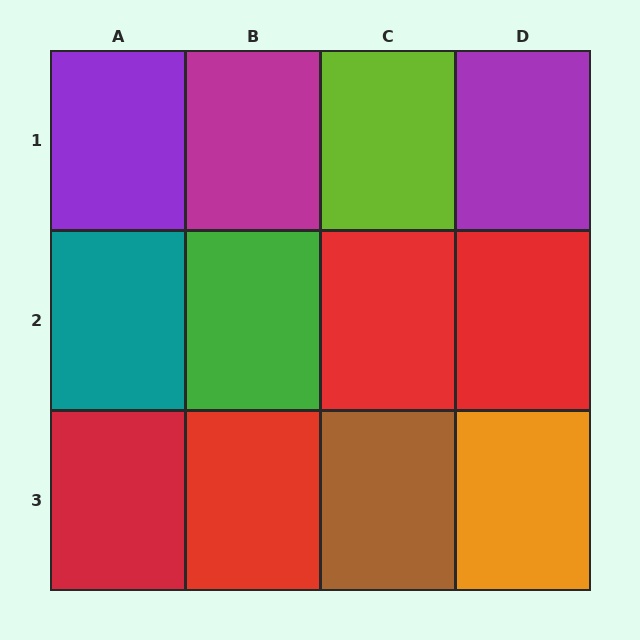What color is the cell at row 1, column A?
Purple.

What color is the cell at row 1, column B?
Magenta.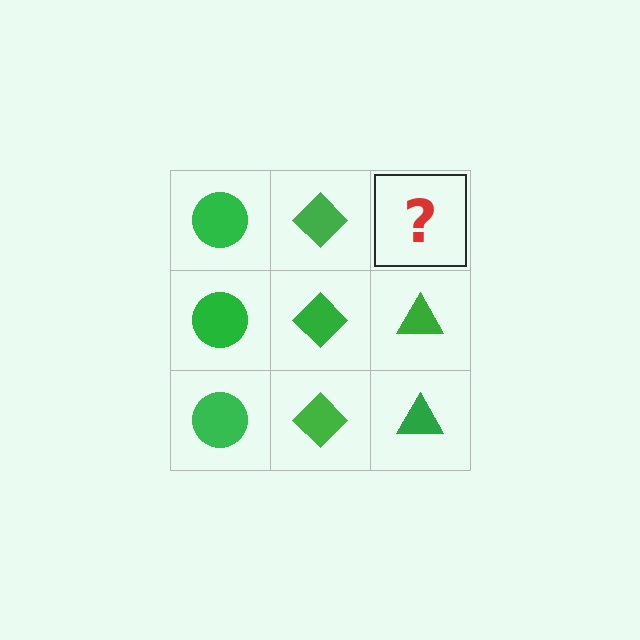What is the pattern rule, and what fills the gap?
The rule is that each column has a consistent shape. The gap should be filled with a green triangle.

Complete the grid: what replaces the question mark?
The question mark should be replaced with a green triangle.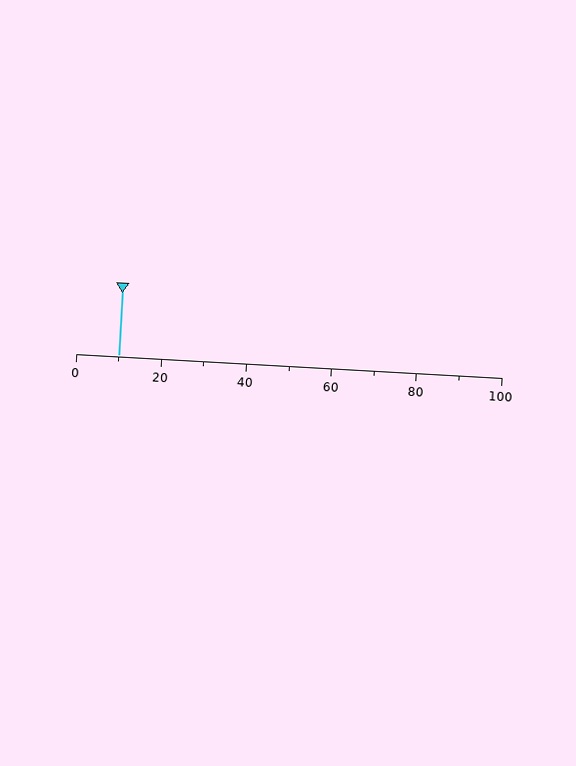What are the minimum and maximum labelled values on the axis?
The axis runs from 0 to 100.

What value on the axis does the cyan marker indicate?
The marker indicates approximately 10.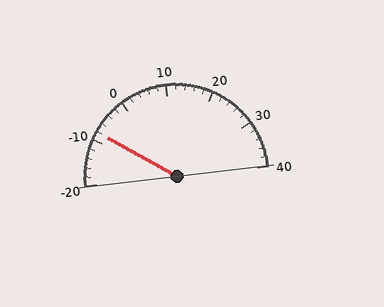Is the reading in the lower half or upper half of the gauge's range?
The reading is in the lower half of the range (-20 to 40).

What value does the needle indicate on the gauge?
The needle indicates approximately -8.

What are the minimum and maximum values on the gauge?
The gauge ranges from -20 to 40.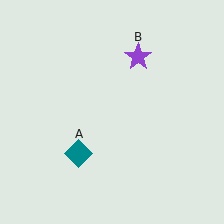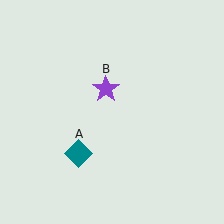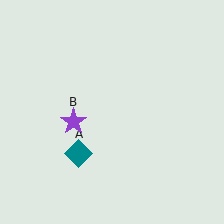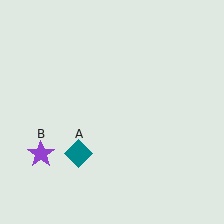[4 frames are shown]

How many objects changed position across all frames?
1 object changed position: purple star (object B).